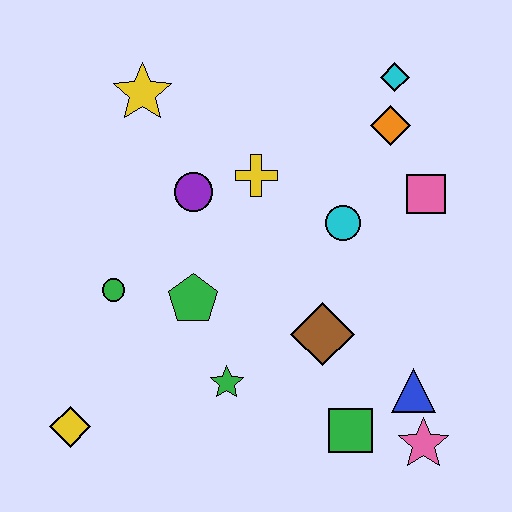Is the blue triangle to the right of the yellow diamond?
Yes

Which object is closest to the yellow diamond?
The green circle is closest to the yellow diamond.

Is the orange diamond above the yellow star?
No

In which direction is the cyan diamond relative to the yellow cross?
The cyan diamond is to the right of the yellow cross.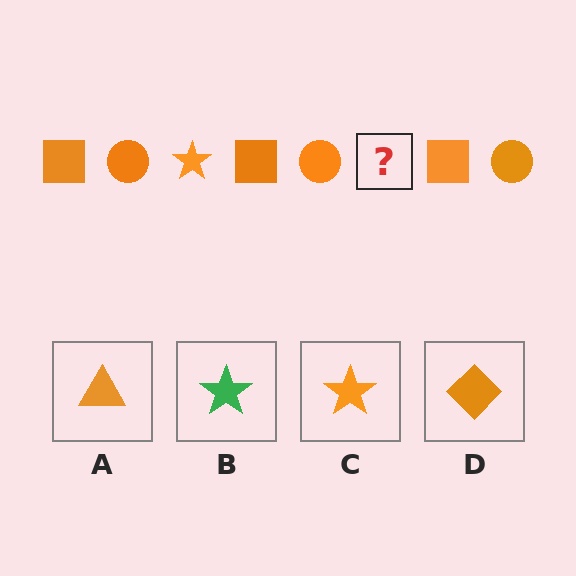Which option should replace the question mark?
Option C.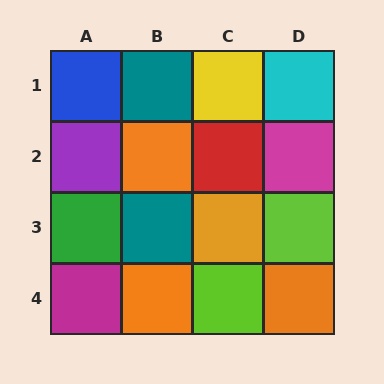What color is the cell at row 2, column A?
Purple.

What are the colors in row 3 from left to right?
Green, teal, orange, lime.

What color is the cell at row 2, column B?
Orange.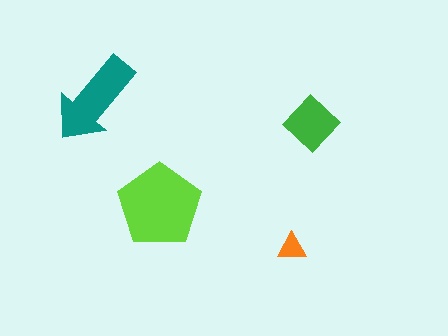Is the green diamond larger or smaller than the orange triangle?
Larger.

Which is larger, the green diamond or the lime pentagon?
The lime pentagon.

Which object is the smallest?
The orange triangle.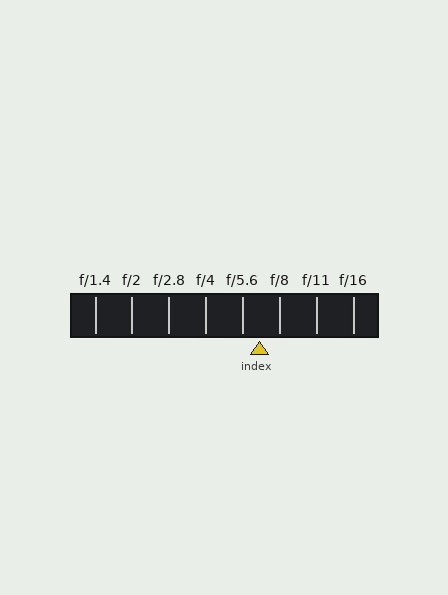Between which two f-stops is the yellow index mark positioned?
The index mark is between f/5.6 and f/8.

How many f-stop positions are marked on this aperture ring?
There are 8 f-stop positions marked.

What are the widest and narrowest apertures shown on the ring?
The widest aperture shown is f/1.4 and the narrowest is f/16.